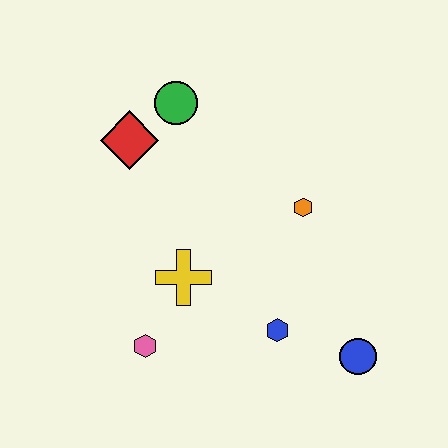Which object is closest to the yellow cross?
The pink hexagon is closest to the yellow cross.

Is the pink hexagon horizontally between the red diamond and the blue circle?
Yes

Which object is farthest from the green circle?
The blue circle is farthest from the green circle.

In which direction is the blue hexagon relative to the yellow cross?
The blue hexagon is to the right of the yellow cross.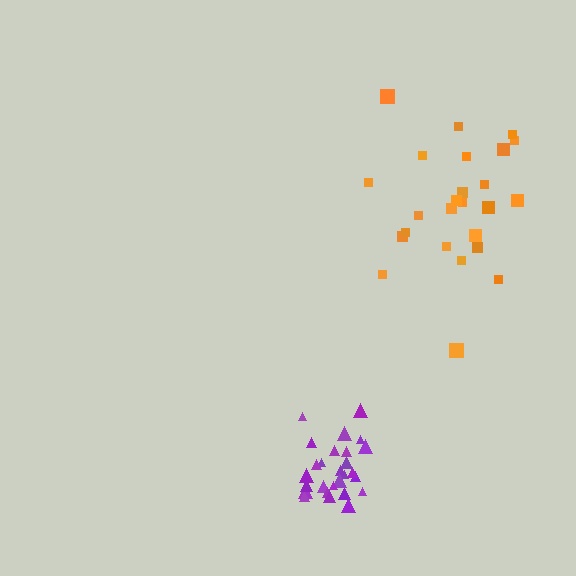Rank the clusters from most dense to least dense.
purple, orange.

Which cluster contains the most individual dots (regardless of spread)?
Purple (28).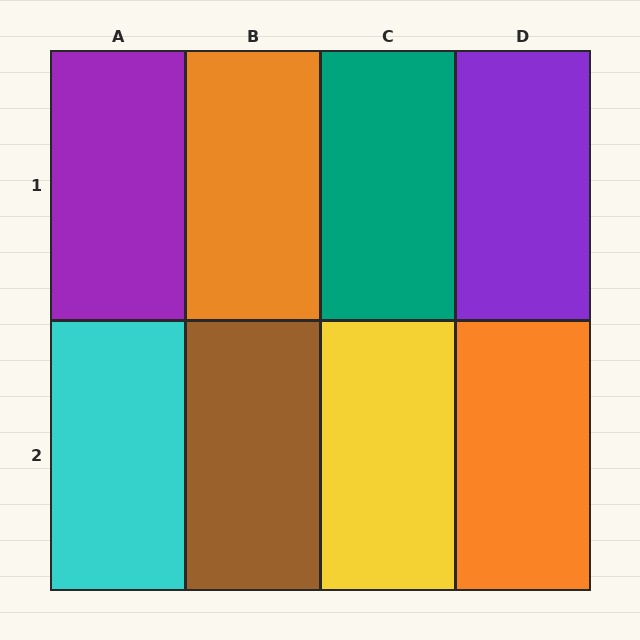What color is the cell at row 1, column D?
Purple.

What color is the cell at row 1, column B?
Orange.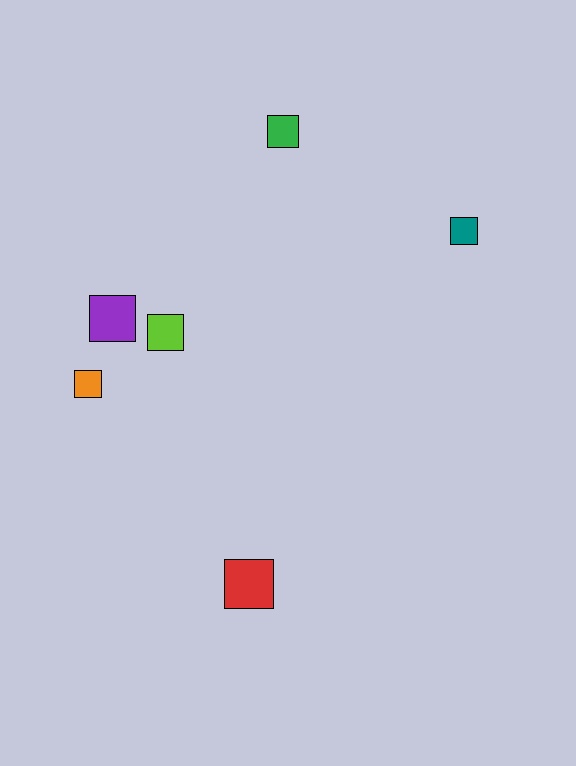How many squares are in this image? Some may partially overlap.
There are 6 squares.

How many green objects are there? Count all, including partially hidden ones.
There is 1 green object.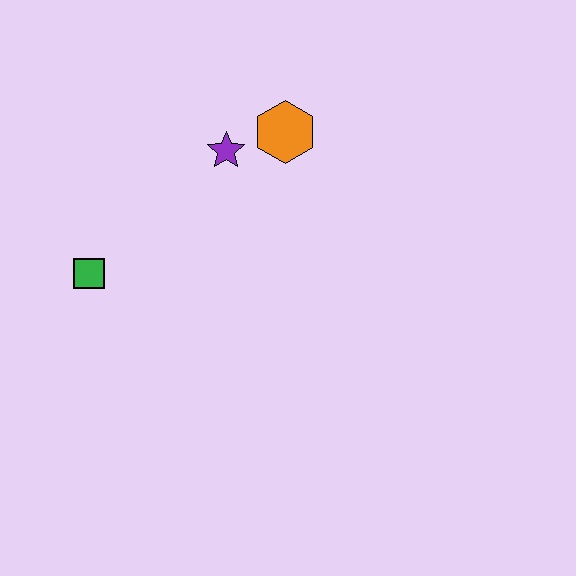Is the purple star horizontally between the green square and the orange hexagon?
Yes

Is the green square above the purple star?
No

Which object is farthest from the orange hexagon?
The green square is farthest from the orange hexagon.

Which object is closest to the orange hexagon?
The purple star is closest to the orange hexagon.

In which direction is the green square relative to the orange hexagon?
The green square is to the left of the orange hexagon.